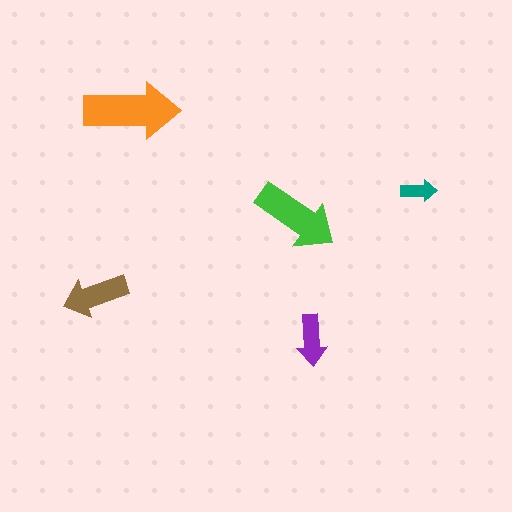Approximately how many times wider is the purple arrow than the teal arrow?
About 1.5 times wider.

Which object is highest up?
The orange arrow is topmost.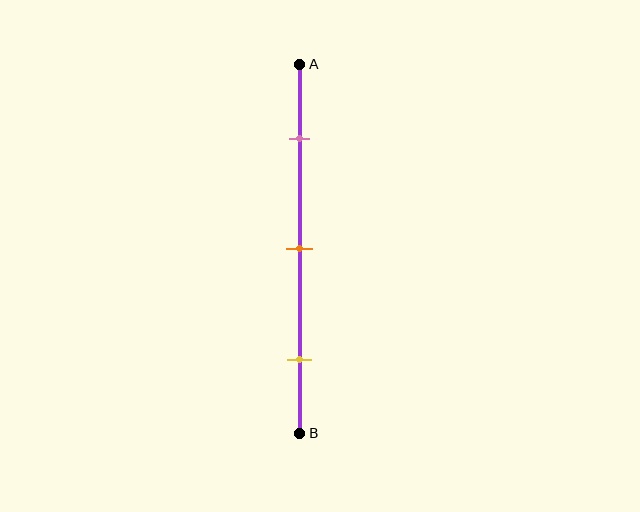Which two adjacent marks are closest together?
The pink and orange marks are the closest adjacent pair.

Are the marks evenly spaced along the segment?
Yes, the marks are approximately evenly spaced.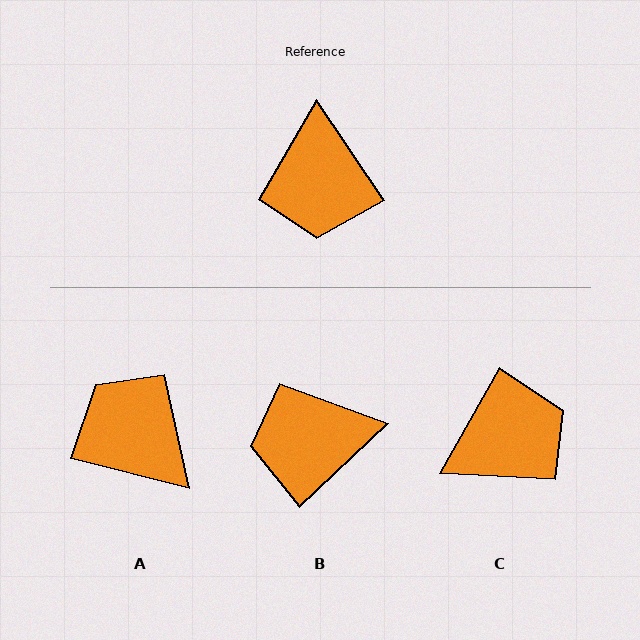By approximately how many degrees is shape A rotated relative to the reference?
Approximately 138 degrees clockwise.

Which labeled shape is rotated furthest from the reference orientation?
A, about 138 degrees away.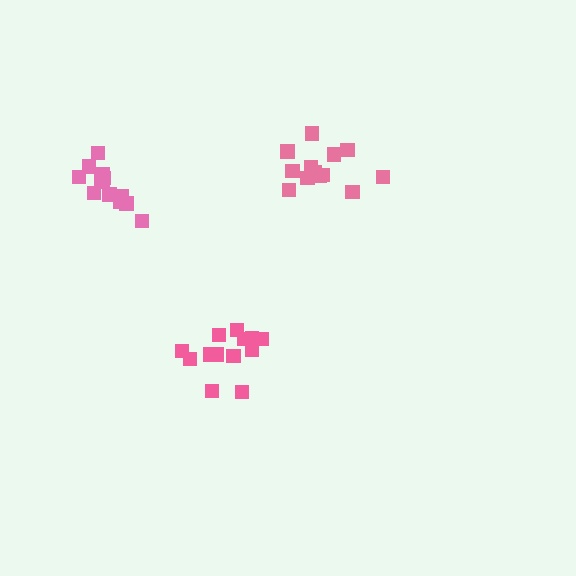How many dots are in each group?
Group 1: 13 dots, Group 2: 13 dots, Group 3: 13 dots (39 total).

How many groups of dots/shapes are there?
There are 3 groups.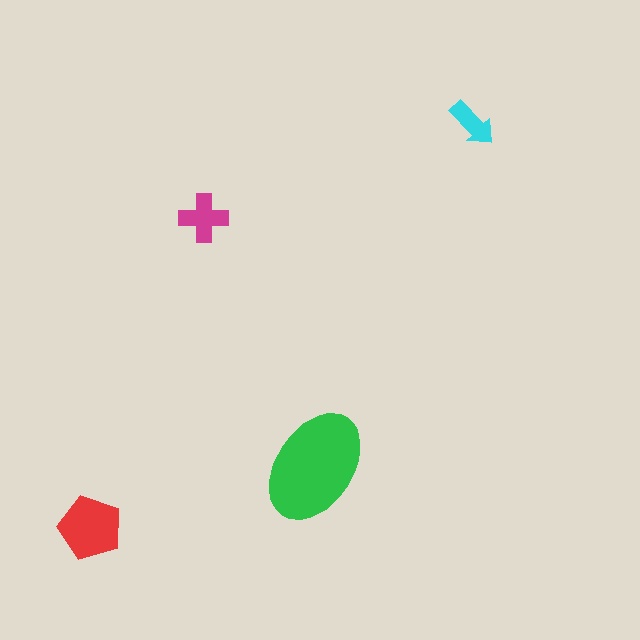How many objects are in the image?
There are 4 objects in the image.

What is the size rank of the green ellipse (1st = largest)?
1st.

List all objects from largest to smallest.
The green ellipse, the red pentagon, the magenta cross, the cyan arrow.